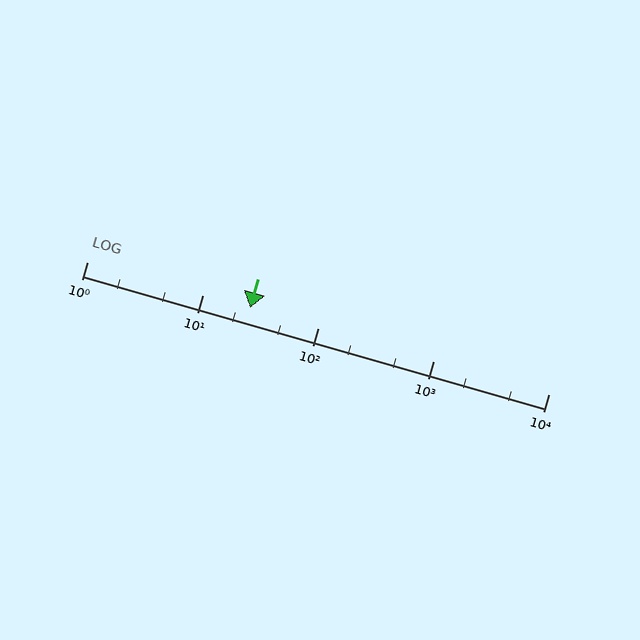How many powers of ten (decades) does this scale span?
The scale spans 4 decades, from 1 to 10000.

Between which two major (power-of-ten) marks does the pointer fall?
The pointer is between 10 and 100.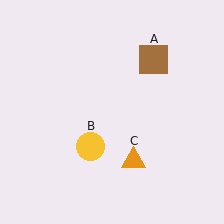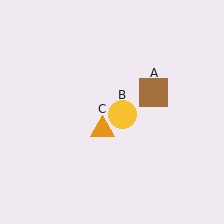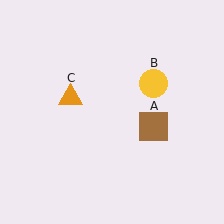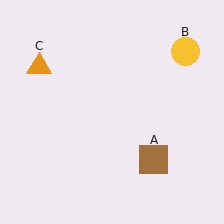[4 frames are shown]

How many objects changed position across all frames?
3 objects changed position: brown square (object A), yellow circle (object B), orange triangle (object C).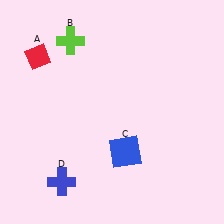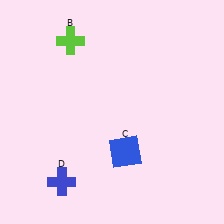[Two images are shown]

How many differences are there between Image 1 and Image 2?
There is 1 difference between the two images.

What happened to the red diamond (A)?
The red diamond (A) was removed in Image 2. It was in the top-left area of Image 1.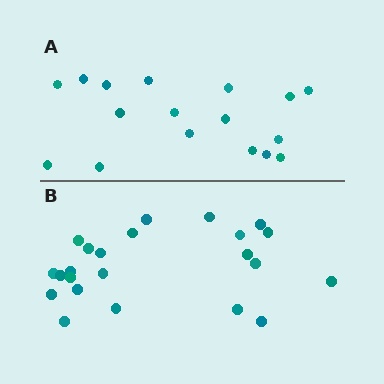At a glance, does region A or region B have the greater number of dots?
Region B (the bottom region) has more dots.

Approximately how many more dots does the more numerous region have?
Region B has about 6 more dots than region A.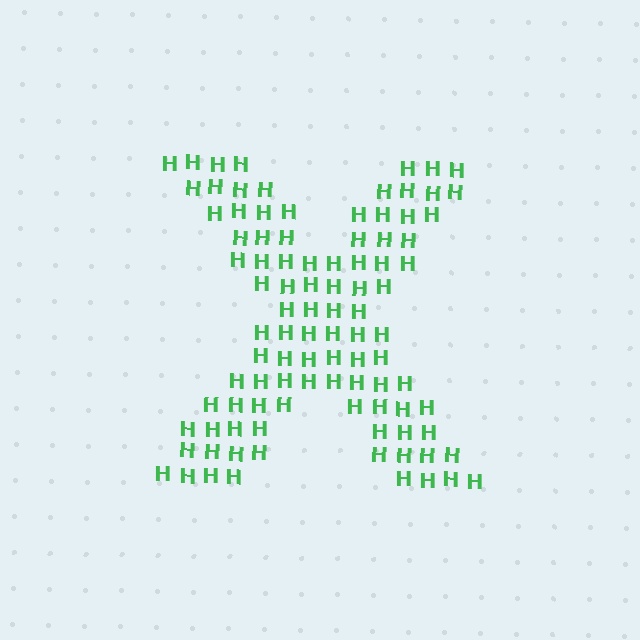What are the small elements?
The small elements are letter H's.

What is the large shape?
The large shape is the letter X.